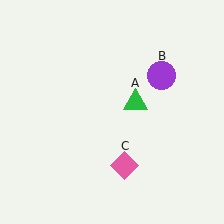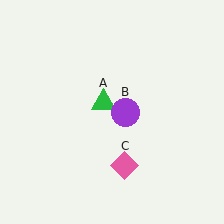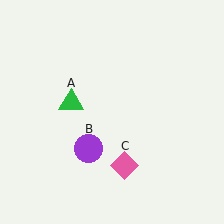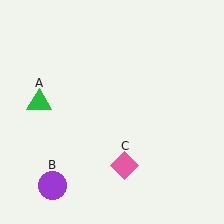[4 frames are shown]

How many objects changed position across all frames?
2 objects changed position: green triangle (object A), purple circle (object B).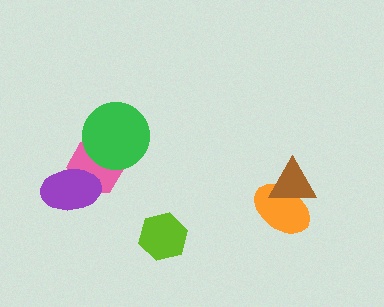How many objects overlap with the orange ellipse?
1 object overlaps with the orange ellipse.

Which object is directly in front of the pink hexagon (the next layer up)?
The purple ellipse is directly in front of the pink hexagon.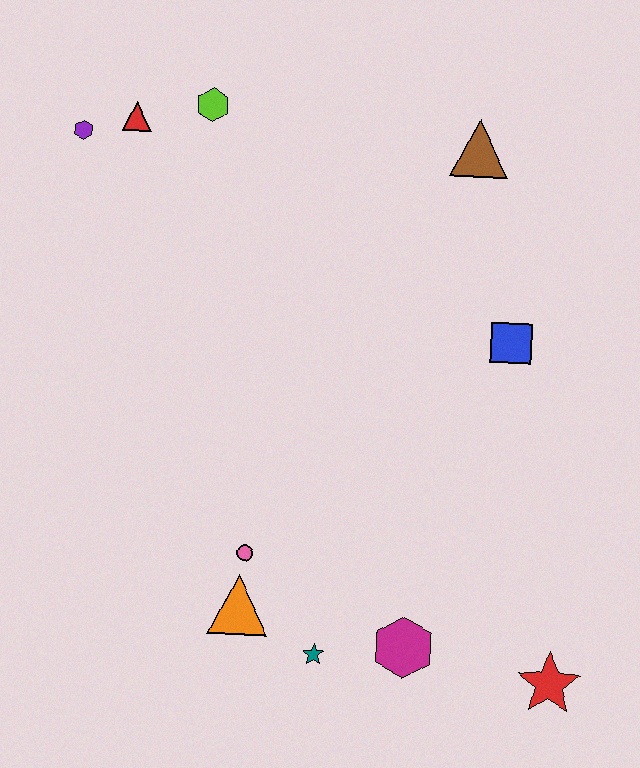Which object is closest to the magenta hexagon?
The teal star is closest to the magenta hexagon.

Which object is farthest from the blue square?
The purple hexagon is farthest from the blue square.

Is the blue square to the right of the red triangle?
Yes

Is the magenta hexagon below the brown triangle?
Yes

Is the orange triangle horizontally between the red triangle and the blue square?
Yes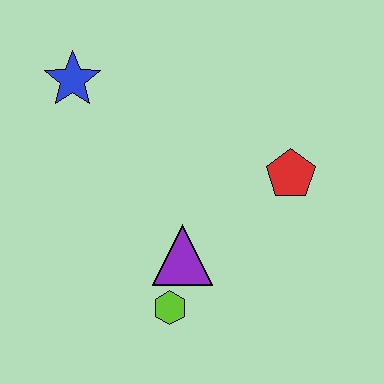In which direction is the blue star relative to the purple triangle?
The blue star is above the purple triangle.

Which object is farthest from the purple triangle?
The blue star is farthest from the purple triangle.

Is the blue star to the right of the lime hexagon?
No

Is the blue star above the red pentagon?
Yes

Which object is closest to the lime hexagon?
The purple triangle is closest to the lime hexagon.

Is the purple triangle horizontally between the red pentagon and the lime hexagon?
Yes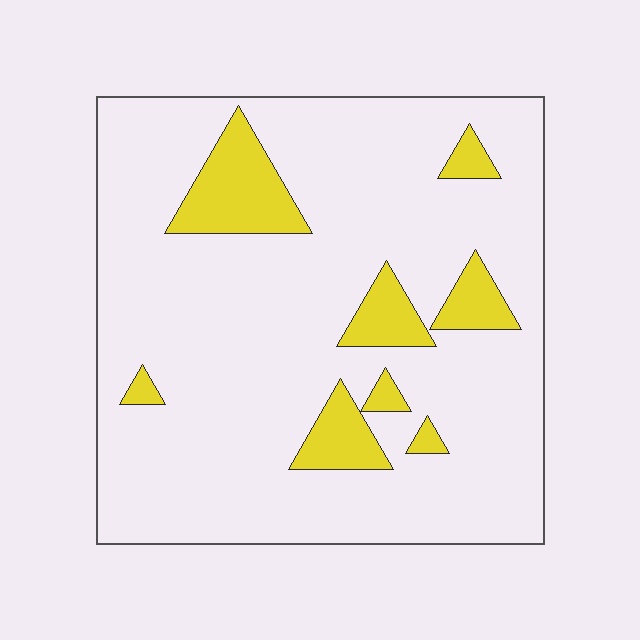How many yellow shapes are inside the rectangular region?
8.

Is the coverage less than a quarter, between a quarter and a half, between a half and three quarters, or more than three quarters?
Less than a quarter.